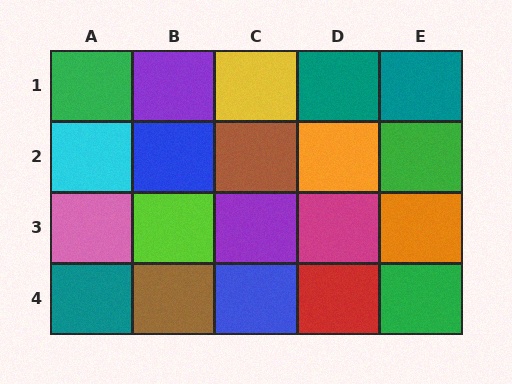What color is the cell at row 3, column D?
Magenta.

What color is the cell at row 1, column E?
Teal.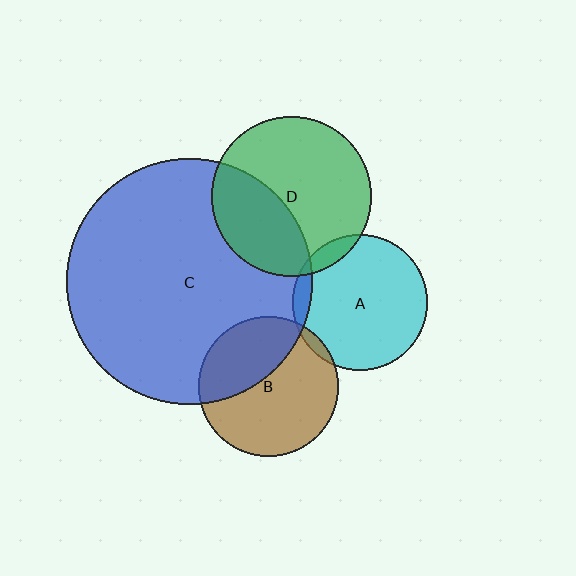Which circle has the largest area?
Circle C (blue).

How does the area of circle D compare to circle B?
Approximately 1.3 times.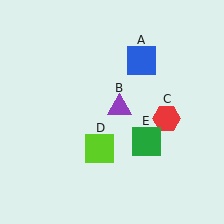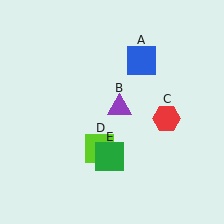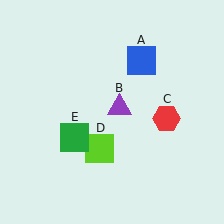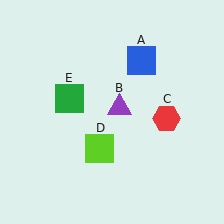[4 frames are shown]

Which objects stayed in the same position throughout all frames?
Blue square (object A) and purple triangle (object B) and red hexagon (object C) and lime square (object D) remained stationary.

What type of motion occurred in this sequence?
The green square (object E) rotated clockwise around the center of the scene.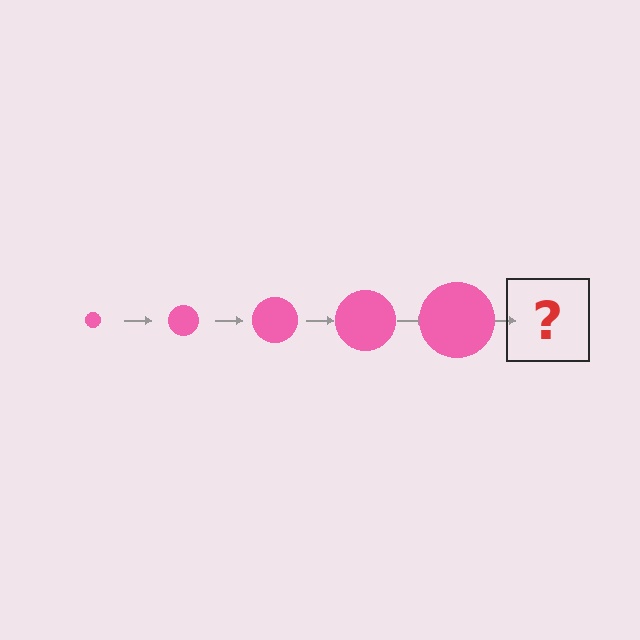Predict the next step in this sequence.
The next step is a pink circle, larger than the previous one.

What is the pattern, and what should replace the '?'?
The pattern is that the circle gets progressively larger each step. The '?' should be a pink circle, larger than the previous one.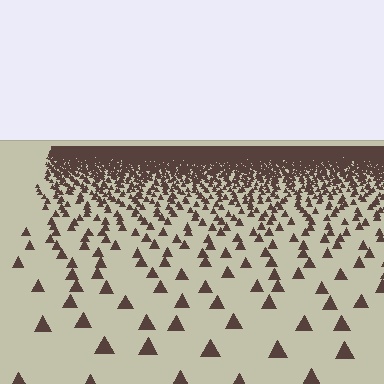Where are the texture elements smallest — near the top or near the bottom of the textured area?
Near the top.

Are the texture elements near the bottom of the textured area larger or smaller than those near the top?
Larger. Near the bottom, elements are closer to the viewer and appear at a bigger on-screen size.